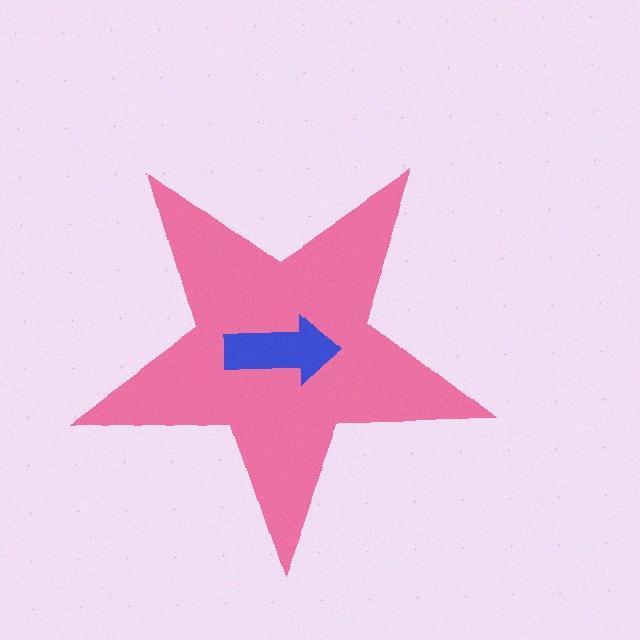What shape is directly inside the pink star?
The blue arrow.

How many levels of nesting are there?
2.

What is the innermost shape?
The blue arrow.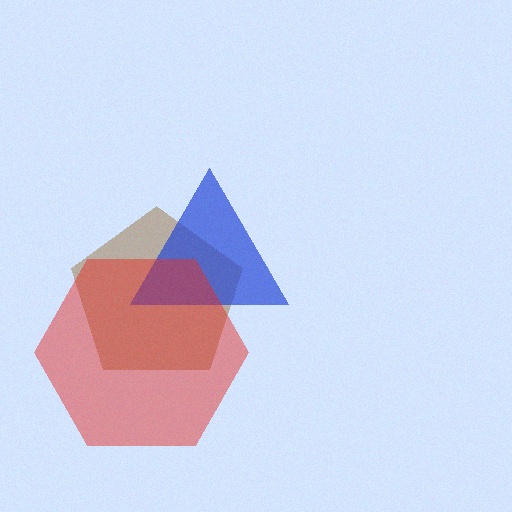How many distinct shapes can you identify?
There are 3 distinct shapes: a brown pentagon, a blue triangle, a red hexagon.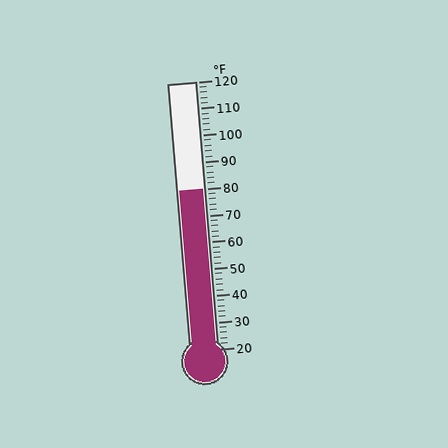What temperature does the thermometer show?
The thermometer shows approximately 80°F.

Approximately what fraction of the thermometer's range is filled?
The thermometer is filled to approximately 60% of its range.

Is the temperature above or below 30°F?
The temperature is above 30°F.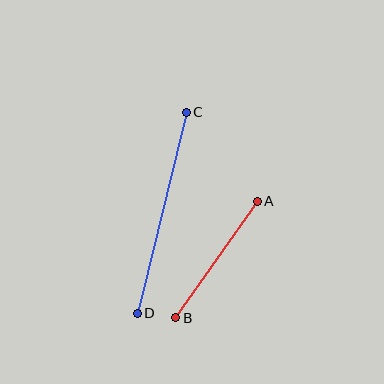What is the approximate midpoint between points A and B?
The midpoint is at approximately (216, 259) pixels.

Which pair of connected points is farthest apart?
Points C and D are farthest apart.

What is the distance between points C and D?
The distance is approximately 207 pixels.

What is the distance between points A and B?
The distance is approximately 142 pixels.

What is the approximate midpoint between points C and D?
The midpoint is at approximately (162, 213) pixels.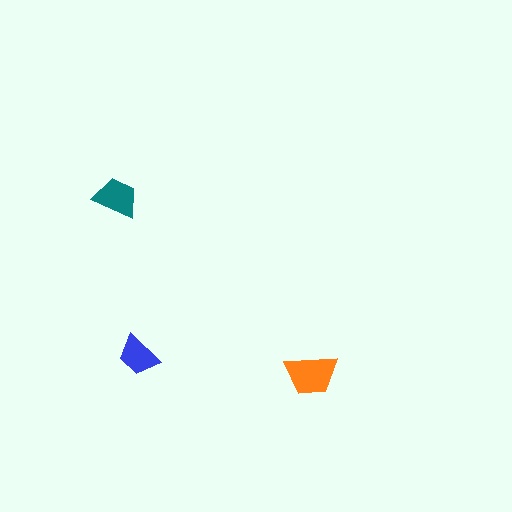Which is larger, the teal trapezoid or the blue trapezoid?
The teal one.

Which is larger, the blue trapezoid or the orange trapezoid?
The orange one.